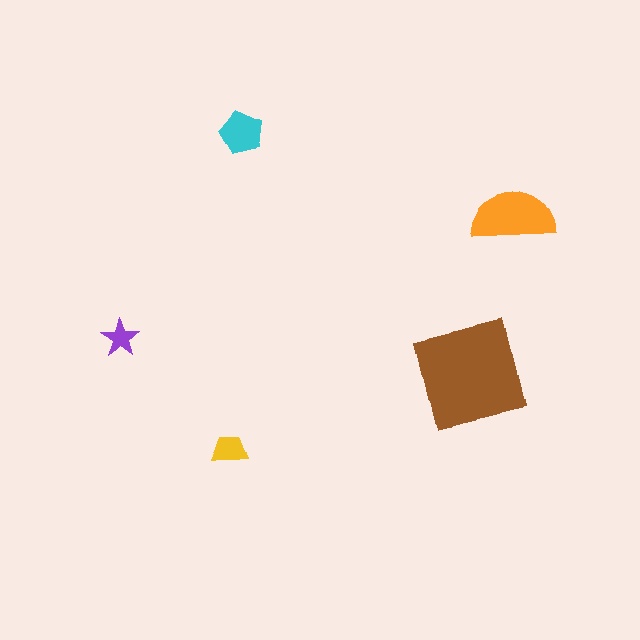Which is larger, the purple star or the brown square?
The brown square.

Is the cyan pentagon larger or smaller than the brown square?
Smaller.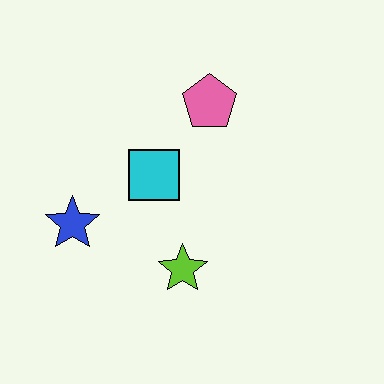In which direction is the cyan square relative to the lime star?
The cyan square is above the lime star.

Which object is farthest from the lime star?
The pink pentagon is farthest from the lime star.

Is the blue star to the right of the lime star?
No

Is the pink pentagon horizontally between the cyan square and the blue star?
No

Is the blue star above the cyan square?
No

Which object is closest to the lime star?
The cyan square is closest to the lime star.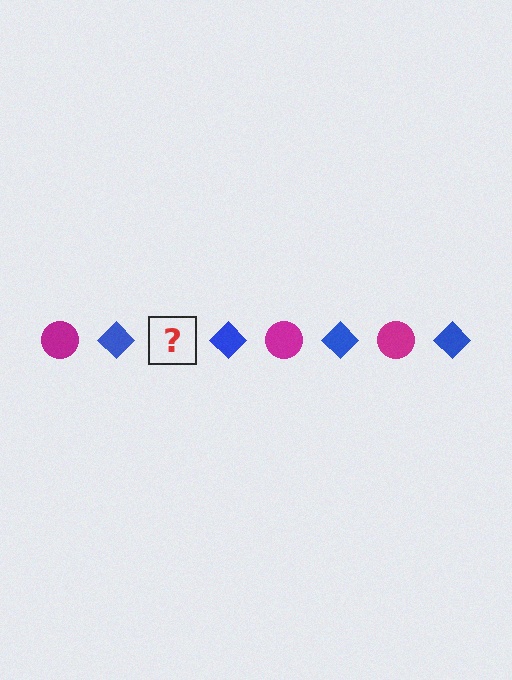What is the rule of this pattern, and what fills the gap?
The rule is that the pattern alternates between magenta circle and blue diamond. The gap should be filled with a magenta circle.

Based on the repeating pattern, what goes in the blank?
The blank should be a magenta circle.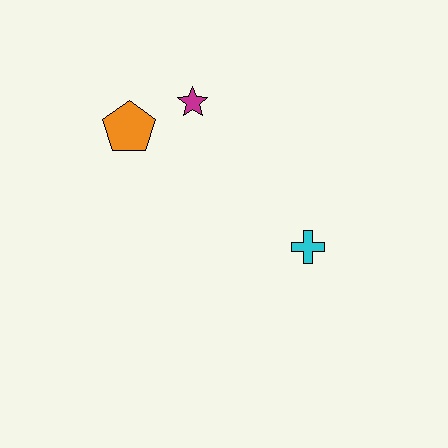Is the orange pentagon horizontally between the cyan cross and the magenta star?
No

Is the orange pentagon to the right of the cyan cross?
No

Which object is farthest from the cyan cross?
The orange pentagon is farthest from the cyan cross.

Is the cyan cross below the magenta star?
Yes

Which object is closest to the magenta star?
The orange pentagon is closest to the magenta star.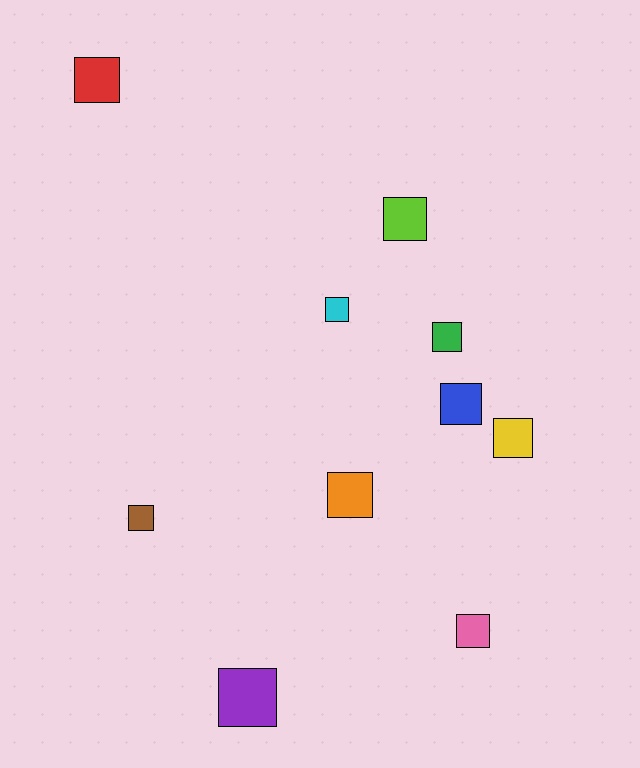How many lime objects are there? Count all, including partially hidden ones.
There is 1 lime object.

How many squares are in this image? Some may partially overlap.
There are 10 squares.